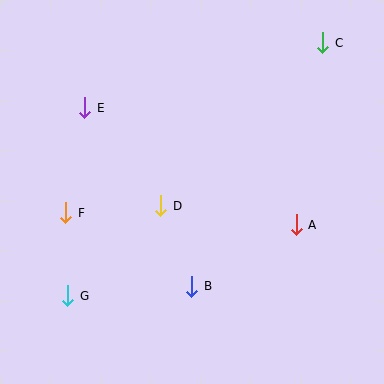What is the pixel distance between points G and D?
The distance between G and D is 129 pixels.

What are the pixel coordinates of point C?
Point C is at (323, 43).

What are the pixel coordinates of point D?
Point D is at (161, 206).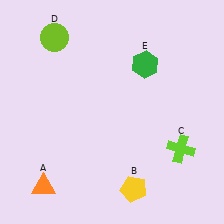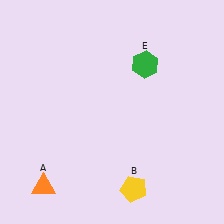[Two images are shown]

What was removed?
The lime cross (C), the lime circle (D) were removed in Image 2.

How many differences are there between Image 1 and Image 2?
There are 2 differences between the two images.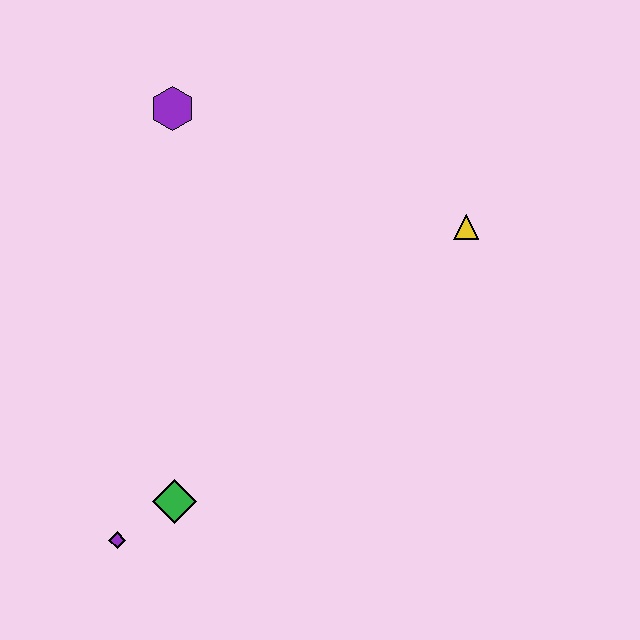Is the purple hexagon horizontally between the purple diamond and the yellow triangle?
Yes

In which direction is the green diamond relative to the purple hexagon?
The green diamond is below the purple hexagon.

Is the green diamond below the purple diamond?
No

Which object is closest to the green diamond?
The purple diamond is closest to the green diamond.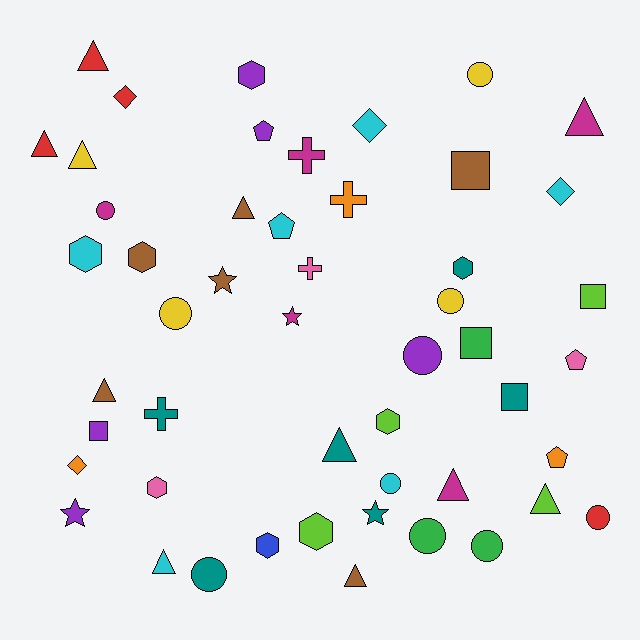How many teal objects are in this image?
There are 6 teal objects.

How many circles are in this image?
There are 10 circles.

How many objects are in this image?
There are 50 objects.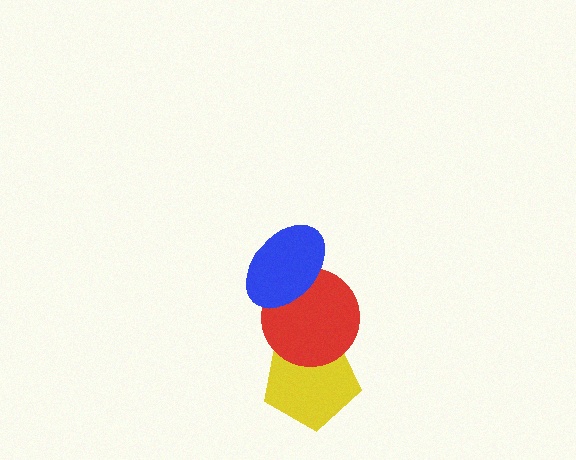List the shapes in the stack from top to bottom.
From top to bottom: the blue ellipse, the red circle, the yellow pentagon.